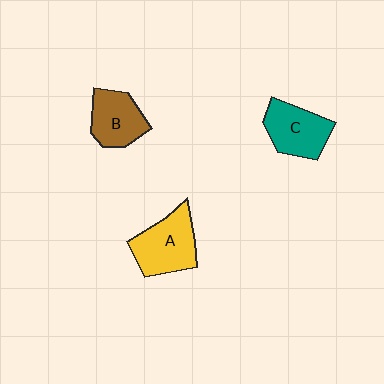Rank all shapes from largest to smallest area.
From largest to smallest: A (yellow), C (teal), B (brown).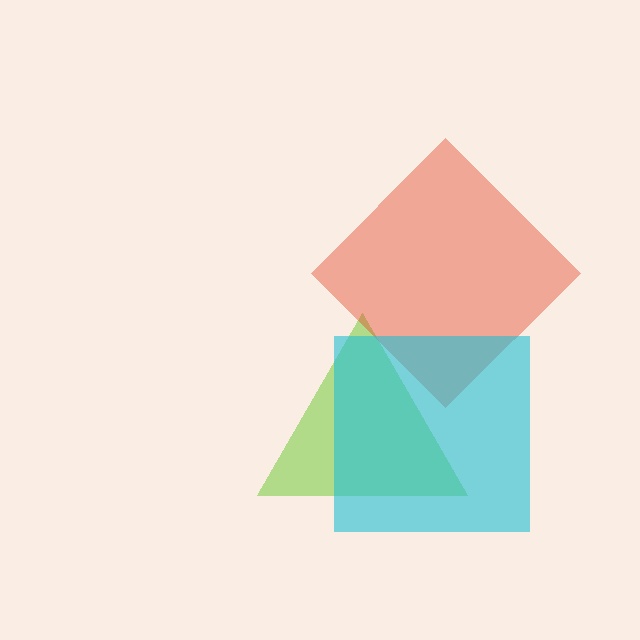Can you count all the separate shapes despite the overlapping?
Yes, there are 3 separate shapes.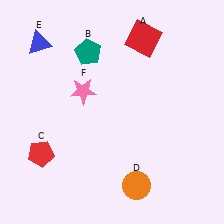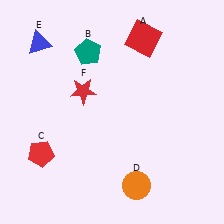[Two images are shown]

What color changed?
The star (F) changed from pink in Image 1 to red in Image 2.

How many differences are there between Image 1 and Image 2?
There is 1 difference between the two images.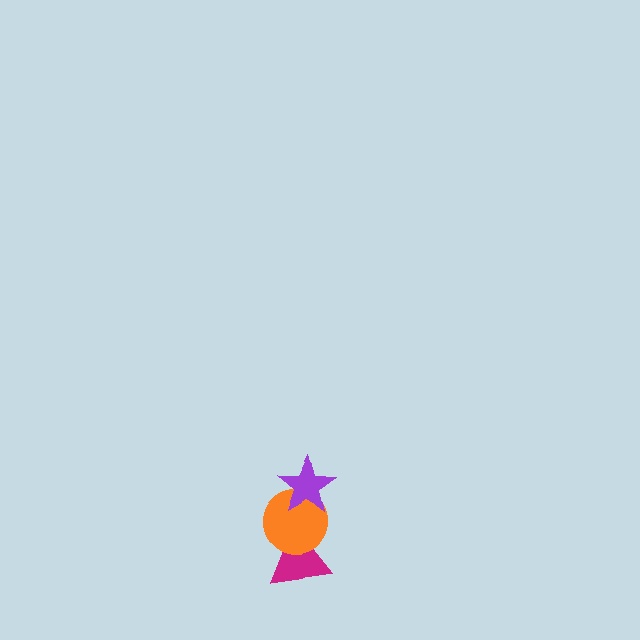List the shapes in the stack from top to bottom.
From top to bottom: the purple star, the orange circle, the magenta triangle.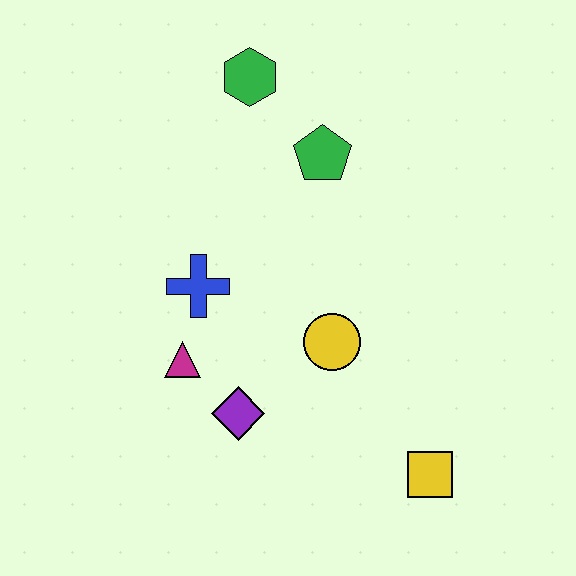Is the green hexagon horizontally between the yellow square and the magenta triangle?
Yes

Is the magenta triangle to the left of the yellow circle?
Yes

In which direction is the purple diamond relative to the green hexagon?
The purple diamond is below the green hexagon.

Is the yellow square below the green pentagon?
Yes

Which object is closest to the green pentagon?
The green hexagon is closest to the green pentagon.